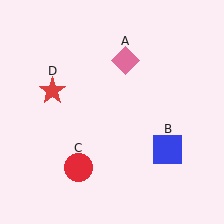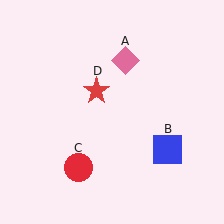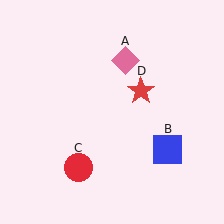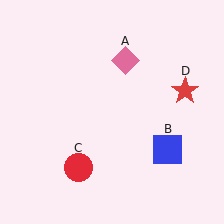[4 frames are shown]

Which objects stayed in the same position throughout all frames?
Pink diamond (object A) and blue square (object B) and red circle (object C) remained stationary.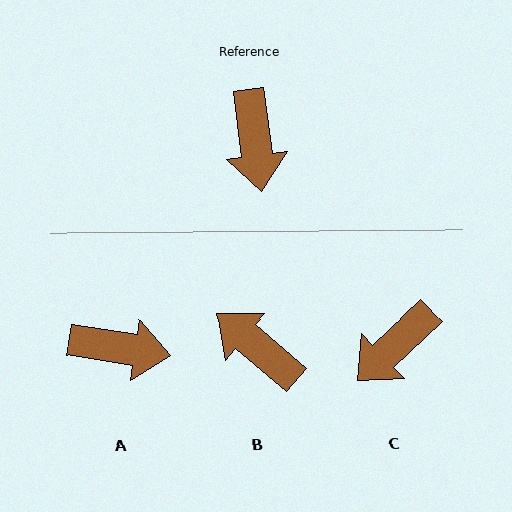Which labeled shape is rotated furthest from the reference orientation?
B, about 138 degrees away.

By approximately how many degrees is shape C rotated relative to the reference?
Approximately 54 degrees clockwise.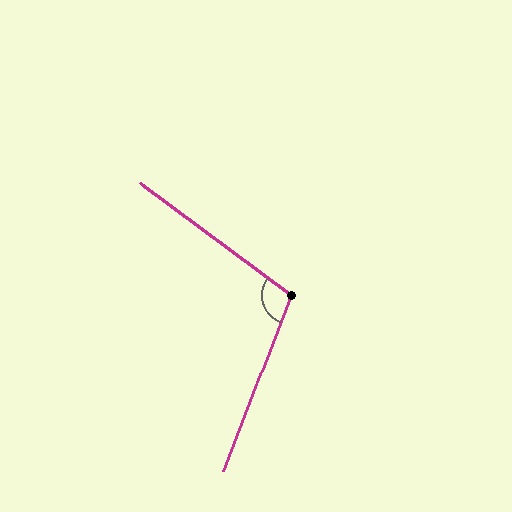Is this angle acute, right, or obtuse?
It is obtuse.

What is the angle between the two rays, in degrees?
Approximately 106 degrees.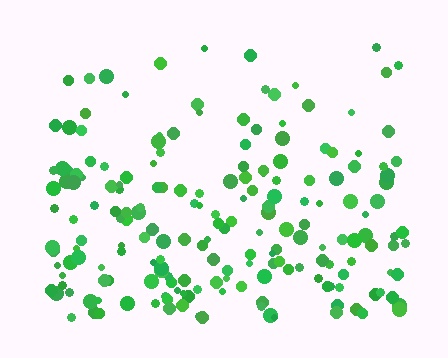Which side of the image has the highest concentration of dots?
The bottom.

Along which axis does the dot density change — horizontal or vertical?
Vertical.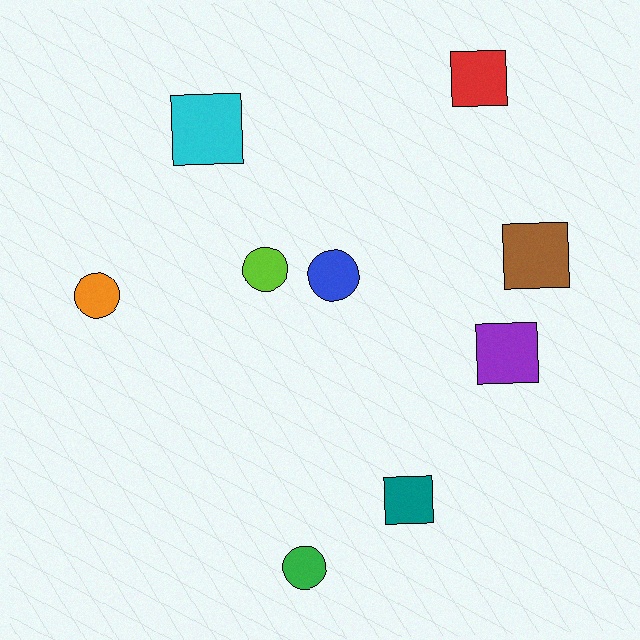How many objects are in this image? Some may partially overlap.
There are 9 objects.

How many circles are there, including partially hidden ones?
There are 4 circles.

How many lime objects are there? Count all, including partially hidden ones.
There is 1 lime object.